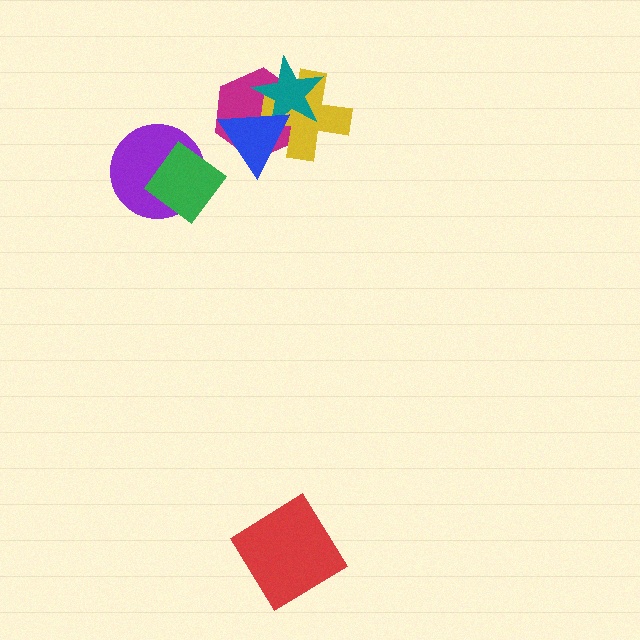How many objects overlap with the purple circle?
1 object overlaps with the purple circle.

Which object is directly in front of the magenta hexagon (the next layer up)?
The yellow cross is directly in front of the magenta hexagon.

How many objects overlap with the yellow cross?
3 objects overlap with the yellow cross.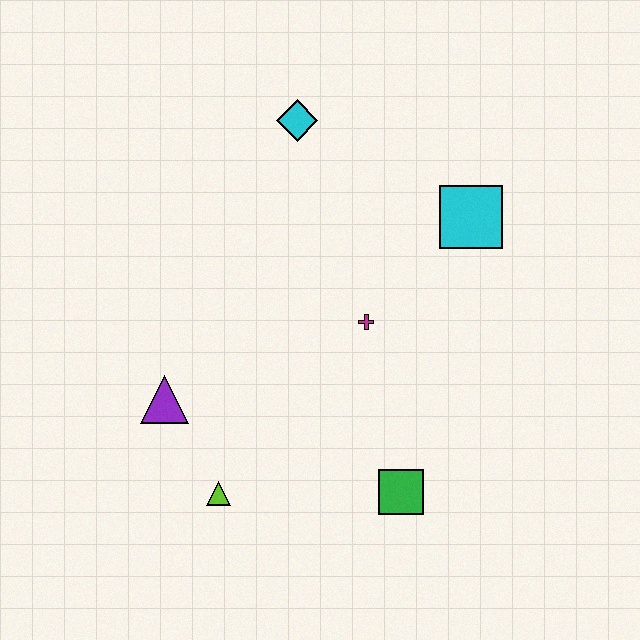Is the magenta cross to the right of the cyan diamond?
Yes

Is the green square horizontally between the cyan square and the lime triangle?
Yes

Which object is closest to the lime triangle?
The purple triangle is closest to the lime triangle.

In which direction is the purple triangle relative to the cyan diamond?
The purple triangle is below the cyan diamond.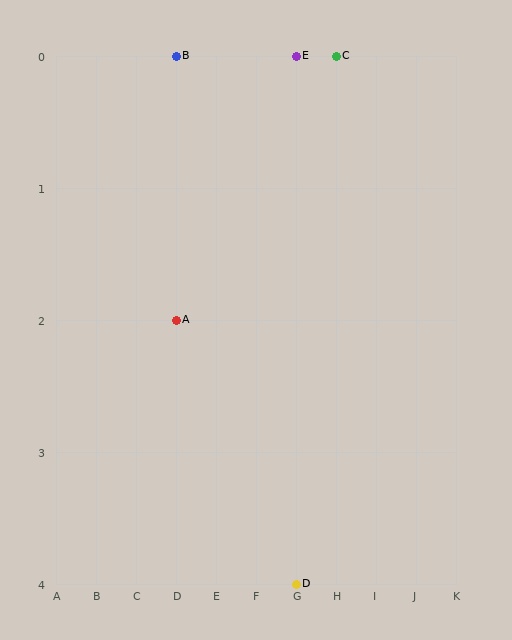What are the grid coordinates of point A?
Point A is at grid coordinates (D, 2).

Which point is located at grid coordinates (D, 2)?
Point A is at (D, 2).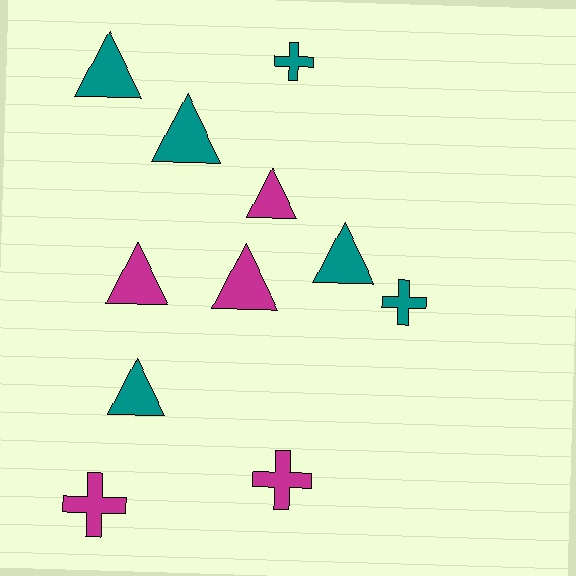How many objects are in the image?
There are 11 objects.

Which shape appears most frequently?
Triangle, with 7 objects.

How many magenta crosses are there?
There are 2 magenta crosses.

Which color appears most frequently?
Teal, with 6 objects.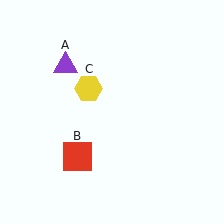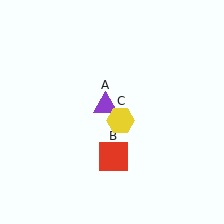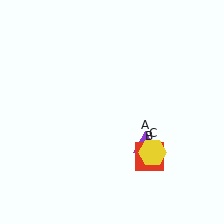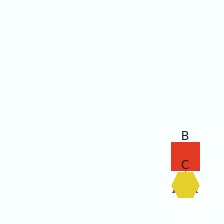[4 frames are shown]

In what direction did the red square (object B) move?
The red square (object B) moved right.